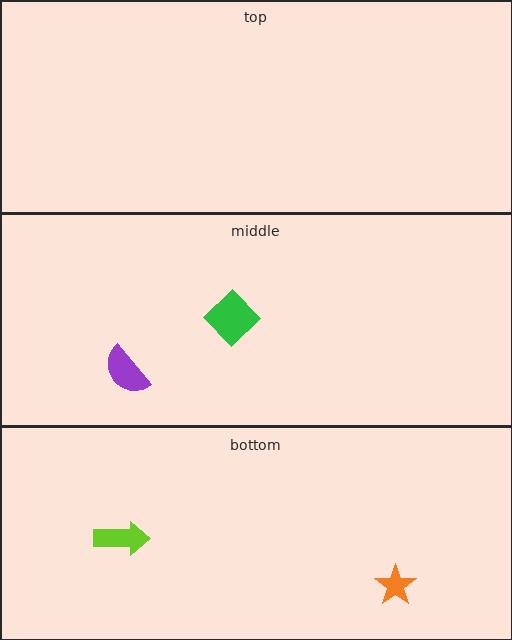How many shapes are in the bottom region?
2.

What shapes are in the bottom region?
The lime arrow, the orange star.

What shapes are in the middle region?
The purple semicircle, the green diamond.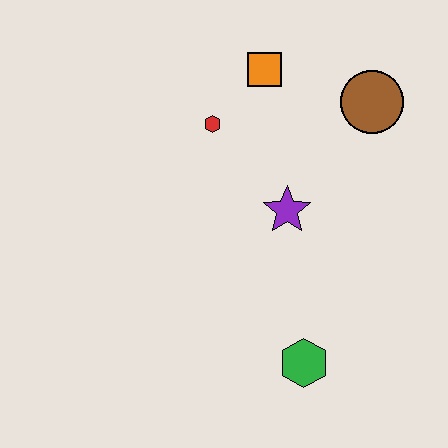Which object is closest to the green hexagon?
The purple star is closest to the green hexagon.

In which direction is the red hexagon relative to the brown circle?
The red hexagon is to the left of the brown circle.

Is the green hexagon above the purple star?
No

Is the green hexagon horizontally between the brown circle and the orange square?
Yes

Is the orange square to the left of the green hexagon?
Yes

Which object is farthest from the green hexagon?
The orange square is farthest from the green hexagon.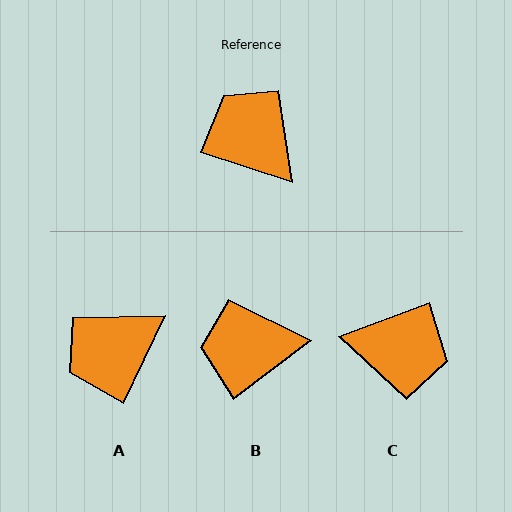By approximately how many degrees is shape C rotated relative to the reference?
Approximately 141 degrees clockwise.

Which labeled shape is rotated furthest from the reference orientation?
C, about 141 degrees away.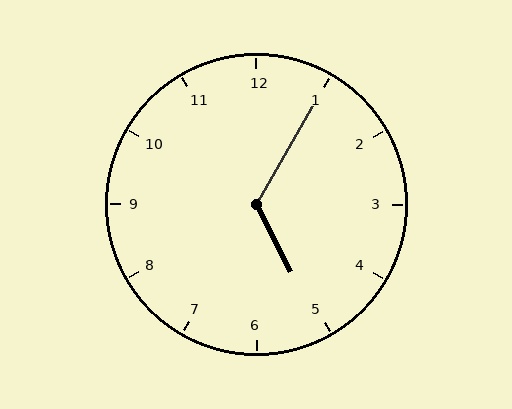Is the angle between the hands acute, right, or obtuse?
It is obtuse.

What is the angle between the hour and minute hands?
Approximately 122 degrees.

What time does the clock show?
5:05.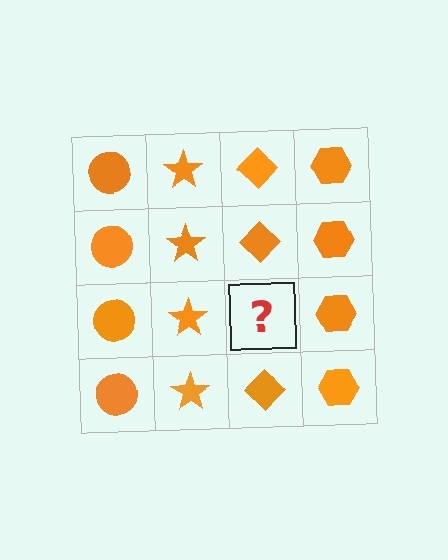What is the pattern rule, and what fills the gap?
The rule is that each column has a consistent shape. The gap should be filled with an orange diamond.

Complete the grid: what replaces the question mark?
The question mark should be replaced with an orange diamond.